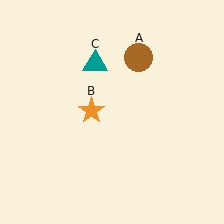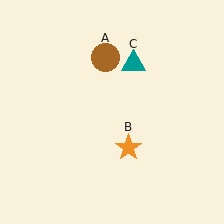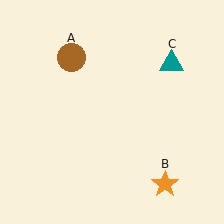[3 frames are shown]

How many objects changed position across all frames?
3 objects changed position: brown circle (object A), orange star (object B), teal triangle (object C).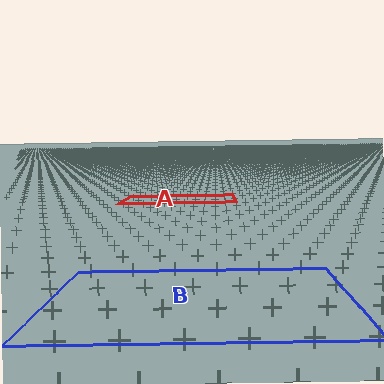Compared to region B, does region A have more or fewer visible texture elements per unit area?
Region A has more texture elements per unit area — they are packed more densely because it is farther away.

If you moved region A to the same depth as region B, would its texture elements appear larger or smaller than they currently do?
They would appear larger. At a closer depth, the same texture elements are projected at a bigger on-screen size.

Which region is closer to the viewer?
Region B is closer. The texture elements there are larger and more spread out.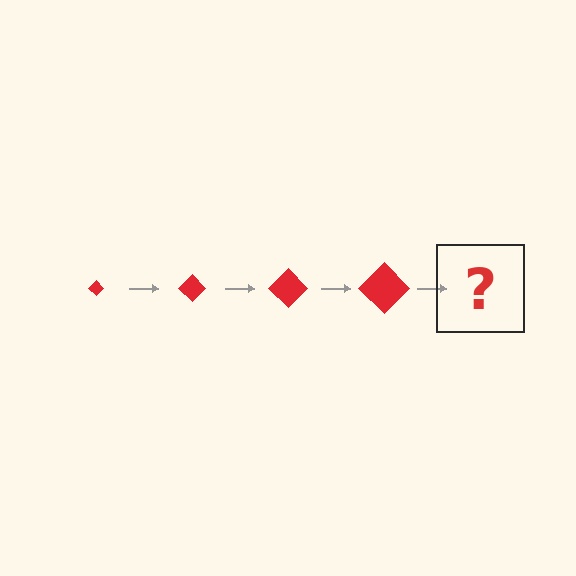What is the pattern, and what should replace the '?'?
The pattern is that the diamond gets progressively larger each step. The '?' should be a red diamond, larger than the previous one.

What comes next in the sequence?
The next element should be a red diamond, larger than the previous one.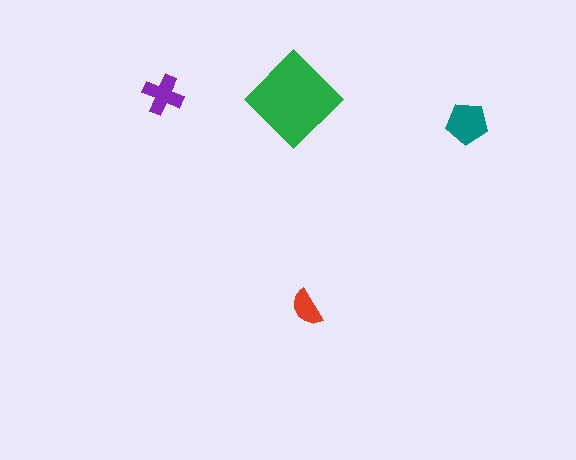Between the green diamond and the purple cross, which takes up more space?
The green diamond.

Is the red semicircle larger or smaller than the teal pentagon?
Smaller.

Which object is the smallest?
The red semicircle.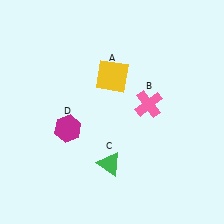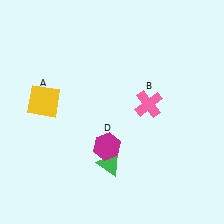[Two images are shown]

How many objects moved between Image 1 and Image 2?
2 objects moved between the two images.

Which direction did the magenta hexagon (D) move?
The magenta hexagon (D) moved right.